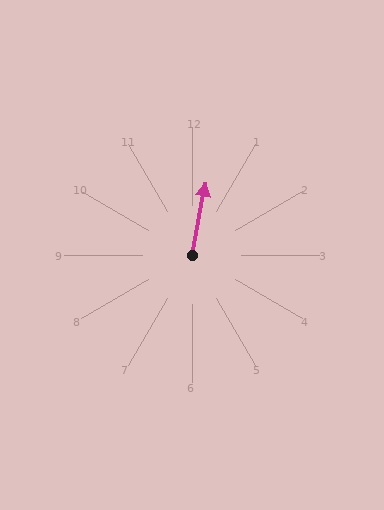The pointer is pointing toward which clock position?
Roughly 12 o'clock.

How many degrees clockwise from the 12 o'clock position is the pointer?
Approximately 11 degrees.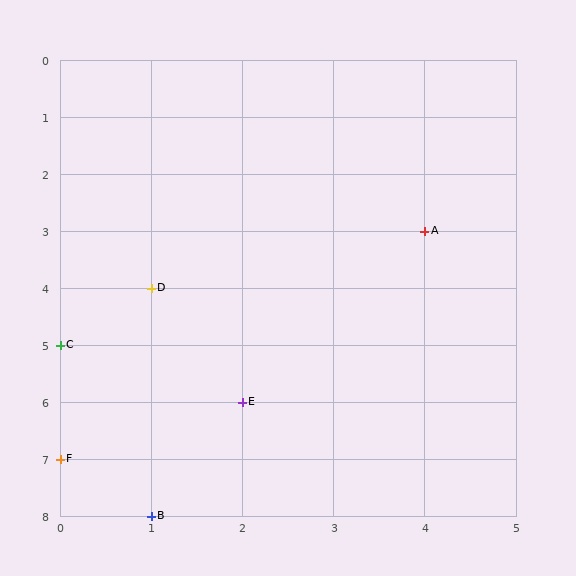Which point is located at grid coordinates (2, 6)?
Point E is at (2, 6).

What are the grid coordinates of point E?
Point E is at grid coordinates (2, 6).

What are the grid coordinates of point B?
Point B is at grid coordinates (1, 8).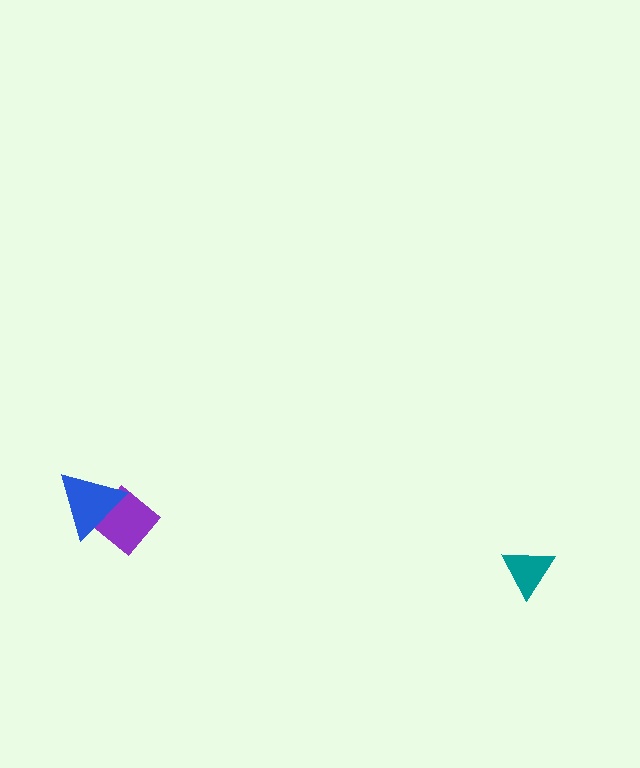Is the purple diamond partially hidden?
Yes, it is partially covered by another shape.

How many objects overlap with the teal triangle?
0 objects overlap with the teal triangle.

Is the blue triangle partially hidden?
No, no other shape covers it.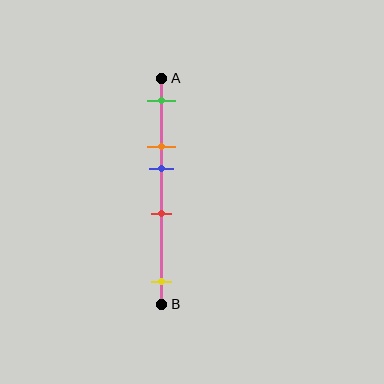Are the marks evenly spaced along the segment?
No, the marks are not evenly spaced.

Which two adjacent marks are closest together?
The orange and blue marks are the closest adjacent pair.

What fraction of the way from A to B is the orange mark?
The orange mark is approximately 30% (0.3) of the way from A to B.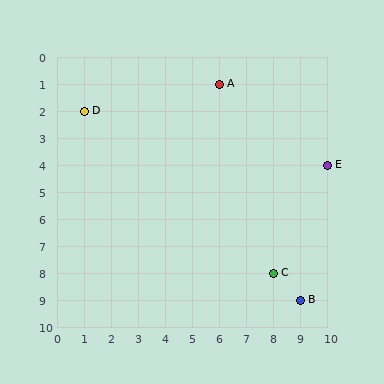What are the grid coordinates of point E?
Point E is at grid coordinates (10, 4).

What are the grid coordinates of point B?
Point B is at grid coordinates (9, 9).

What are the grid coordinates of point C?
Point C is at grid coordinates (8, 8).